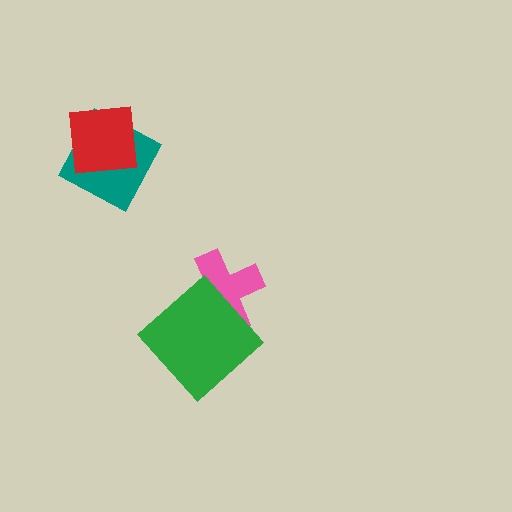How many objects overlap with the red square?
1 object overlaps with the red square.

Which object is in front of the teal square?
The red square is in front of the teal square.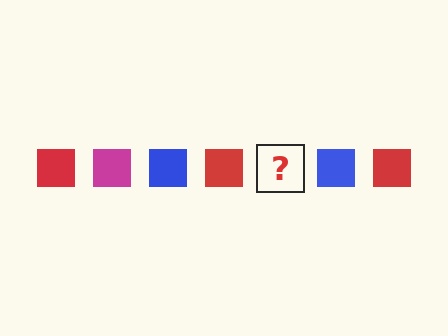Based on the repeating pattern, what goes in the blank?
The blank should be a magenta square.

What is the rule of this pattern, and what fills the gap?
The rule is that the pattern cycles through red, magenta, blue squares. The gap should be filled with a magenta square.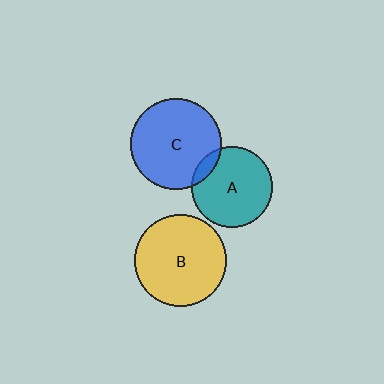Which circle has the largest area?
Circle B (yellow).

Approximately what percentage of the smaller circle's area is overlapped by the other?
Approximately 10%.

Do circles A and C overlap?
Yes.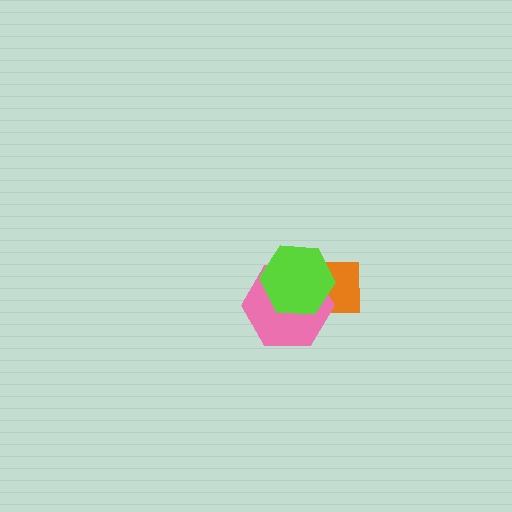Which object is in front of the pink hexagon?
The lime hexagon is in front of the pink hexagon.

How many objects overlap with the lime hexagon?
2 objects overlap with the lime hexagon.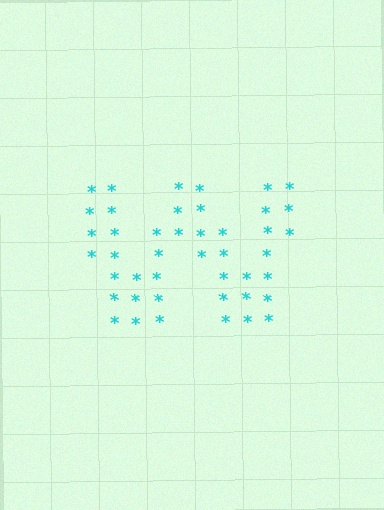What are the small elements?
The small elements are asterisks.